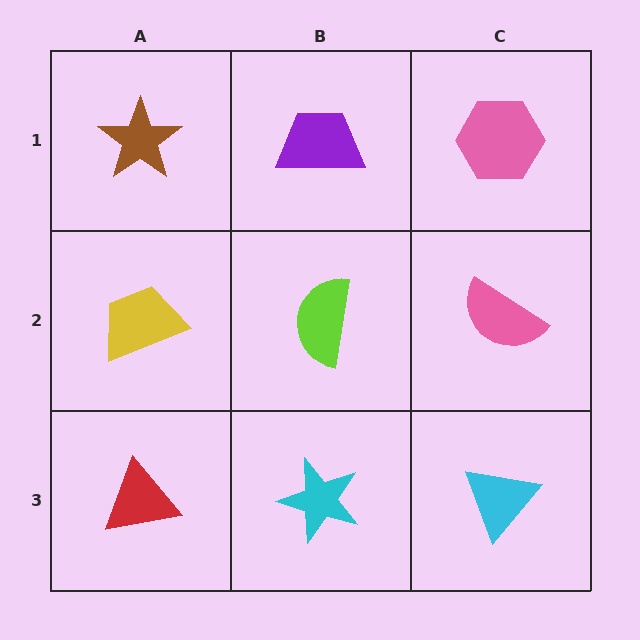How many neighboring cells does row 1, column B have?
3.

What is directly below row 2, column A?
A red triangle.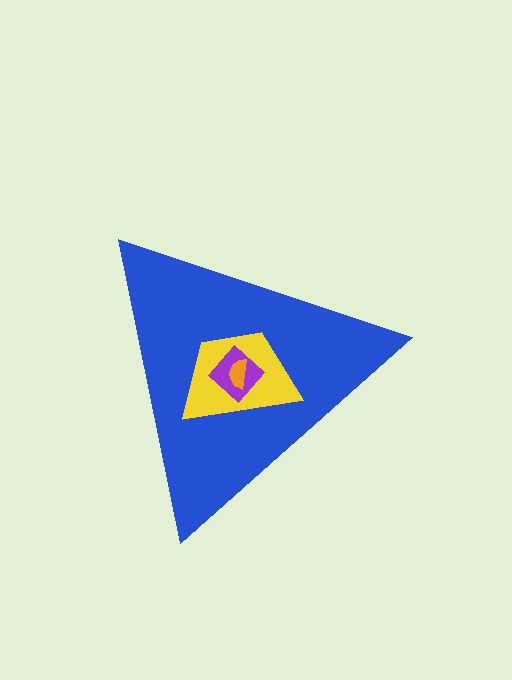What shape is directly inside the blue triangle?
The yellow trapezoid.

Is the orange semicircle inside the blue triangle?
Yes.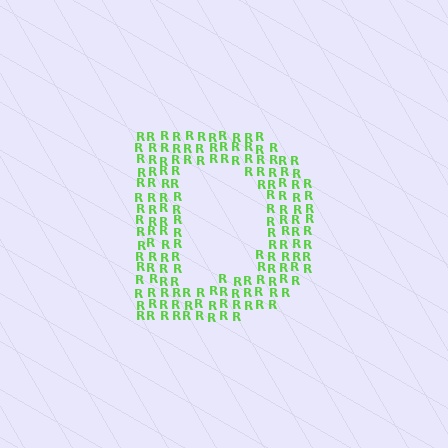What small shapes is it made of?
It is made of small letter R's.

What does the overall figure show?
The overall figure shows the letter D.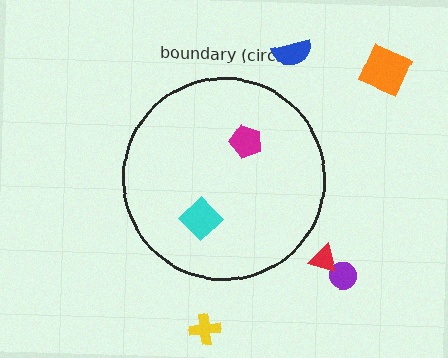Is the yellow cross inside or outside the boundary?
Outside.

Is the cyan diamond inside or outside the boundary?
Inside.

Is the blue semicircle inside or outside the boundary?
Outside.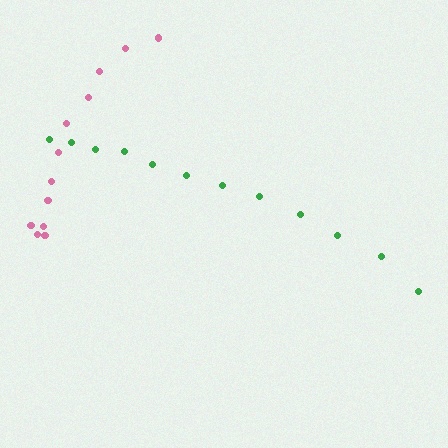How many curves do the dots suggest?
There are 2 distinct paths.